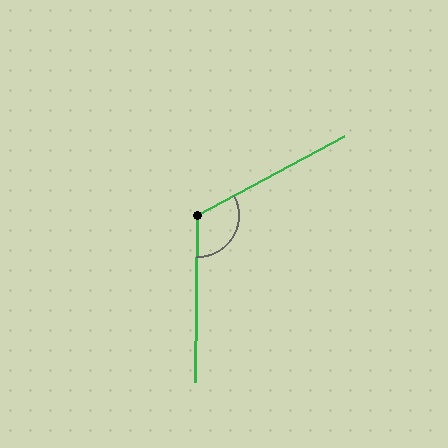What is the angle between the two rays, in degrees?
Approximately 119 degrees.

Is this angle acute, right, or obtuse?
It is obtuse.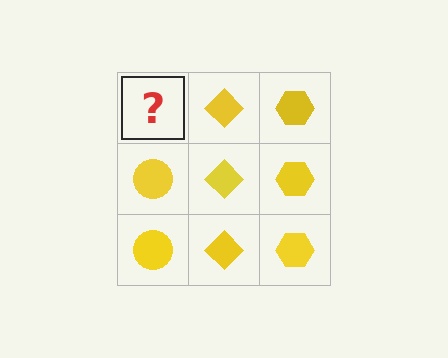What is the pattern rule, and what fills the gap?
The rule is that each column has a consistent shape. The gap should be filled with a yellow circle.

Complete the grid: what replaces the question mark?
The question mark should be replaced with a yellow circle.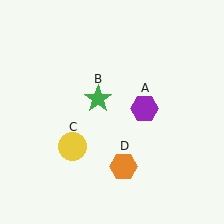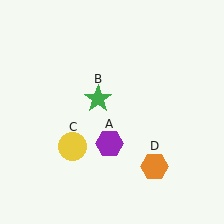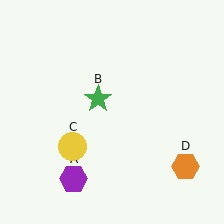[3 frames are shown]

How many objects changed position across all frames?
2 objects changed position: purple hexagon (object A), orange hexagon (object D).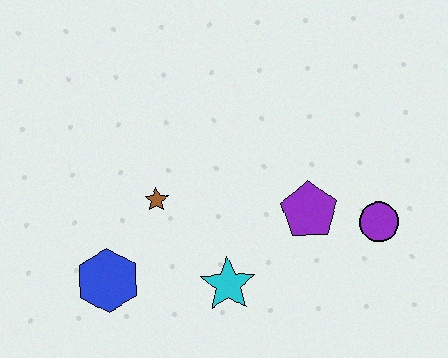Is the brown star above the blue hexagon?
Yes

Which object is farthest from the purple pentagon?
The blue hexagon is farthest from the purple pentagon.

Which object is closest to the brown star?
The blue hexagon is closest to the brown star.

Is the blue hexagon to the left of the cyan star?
Yes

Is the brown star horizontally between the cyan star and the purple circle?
No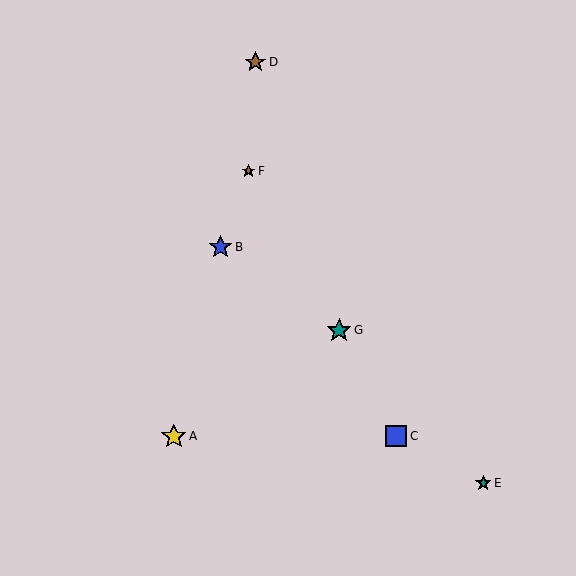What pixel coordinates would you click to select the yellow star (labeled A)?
Click at (174, 436) to select the yellow star A.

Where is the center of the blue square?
The center of the blue square is at (396, 436).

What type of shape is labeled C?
Shape C is a blue square.